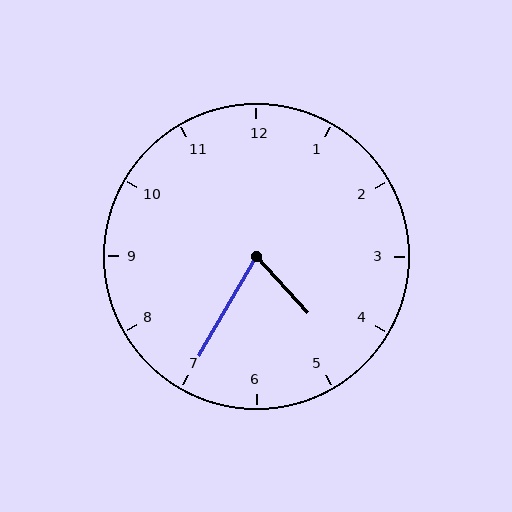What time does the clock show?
4:35.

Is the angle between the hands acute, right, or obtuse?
It is acute.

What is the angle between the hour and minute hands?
Approximately 72 degrees.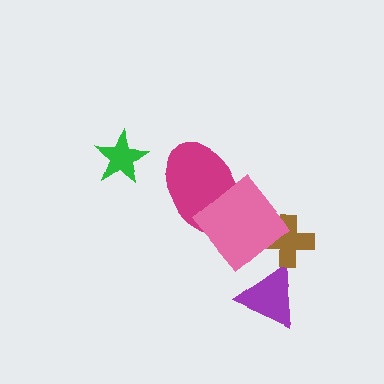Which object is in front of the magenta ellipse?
The pink diamond is in front of the magenta ellipse.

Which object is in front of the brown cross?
The pink diamond is in front of the brown cross.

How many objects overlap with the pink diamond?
2 objects overlap with the pink diamond.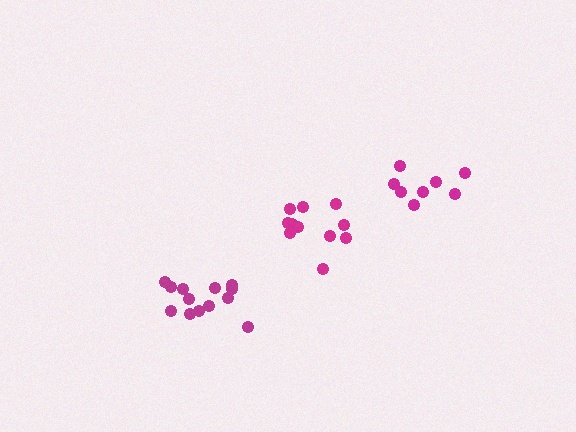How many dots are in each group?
Group 1: 14 dots, Group 2: 8 dots, Group 3: 11 dots (33 total).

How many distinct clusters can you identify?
There are 3 distinct clusters.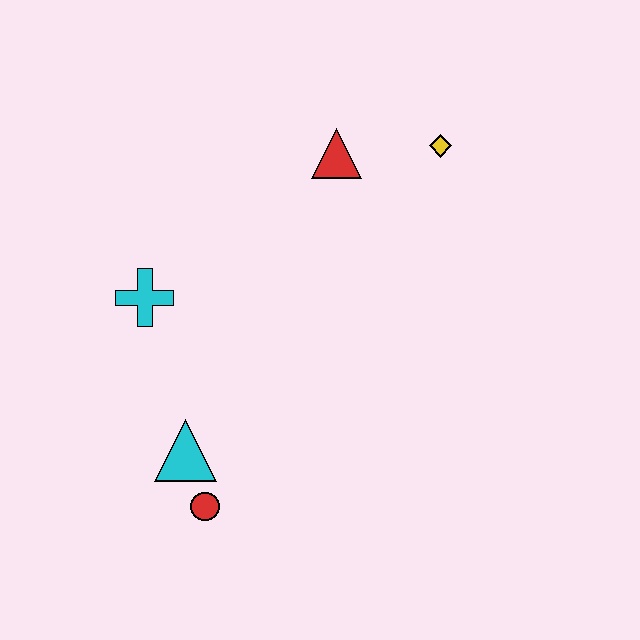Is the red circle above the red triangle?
No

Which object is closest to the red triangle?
The yellow diamond is closest to the red triangle.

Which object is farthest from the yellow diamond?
The red circle is farthest from the yellow diamond.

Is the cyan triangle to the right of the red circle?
No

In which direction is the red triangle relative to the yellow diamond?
The red triangle is to the left of the yellow diamond.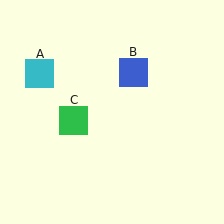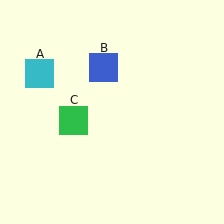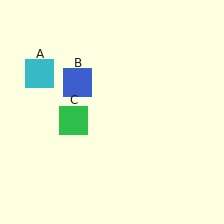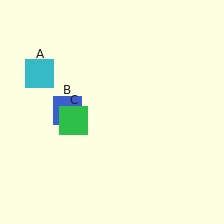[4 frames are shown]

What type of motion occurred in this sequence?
The blue square (object B) rotated counterclockwise around the center of the scene.